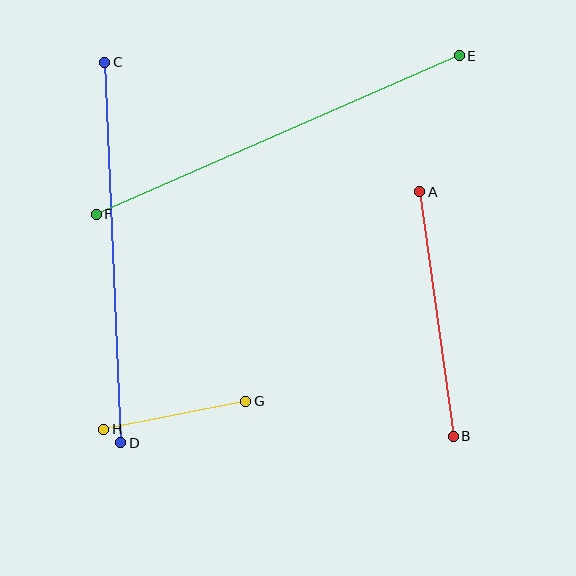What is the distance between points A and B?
The distance is approximately 247 pixels.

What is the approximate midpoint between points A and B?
The midpoint is at approximately (436, 314) pixels.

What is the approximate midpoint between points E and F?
The midpoint is at approximately (278, 135) pixels.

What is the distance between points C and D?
The distance is approximately 381 pixels.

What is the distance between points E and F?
The distance is approximately 396 pixels.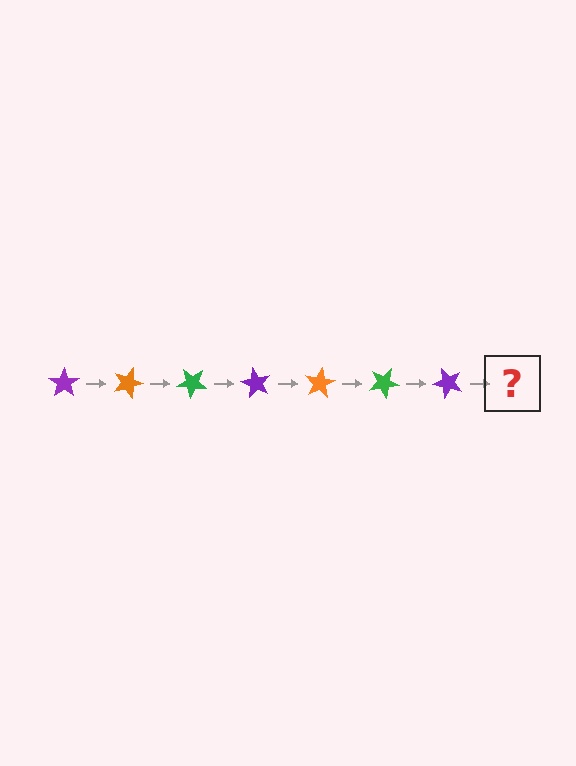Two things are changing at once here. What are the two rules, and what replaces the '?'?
The two rules are that it rotates 20 degrees each step and the color cycles through purple, orange, and green. The '?' should be an orange star, rotated 140 degrees from the start.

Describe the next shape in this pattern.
It should be an orange star, rotated 140 degrees from the start.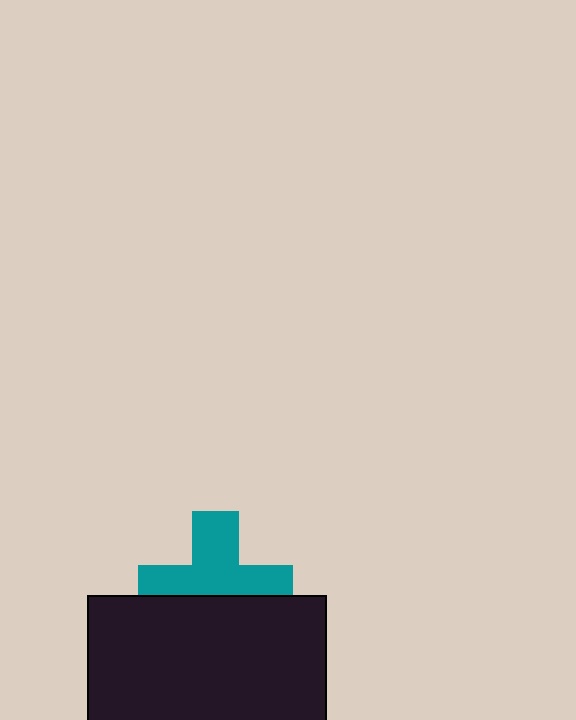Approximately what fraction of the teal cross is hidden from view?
Roughly 41% of the teal cross is hidden behind the black rectangle.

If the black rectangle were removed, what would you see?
You would see the complete teal cross.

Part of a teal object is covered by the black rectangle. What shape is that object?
It is a cross.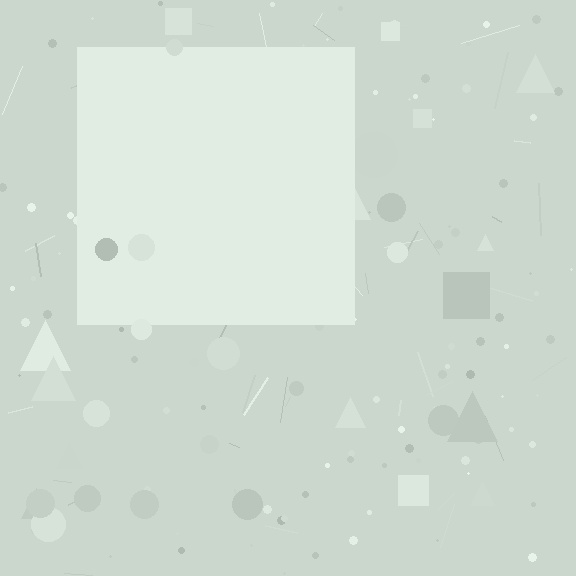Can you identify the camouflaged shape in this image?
The camouflaged shape is a square.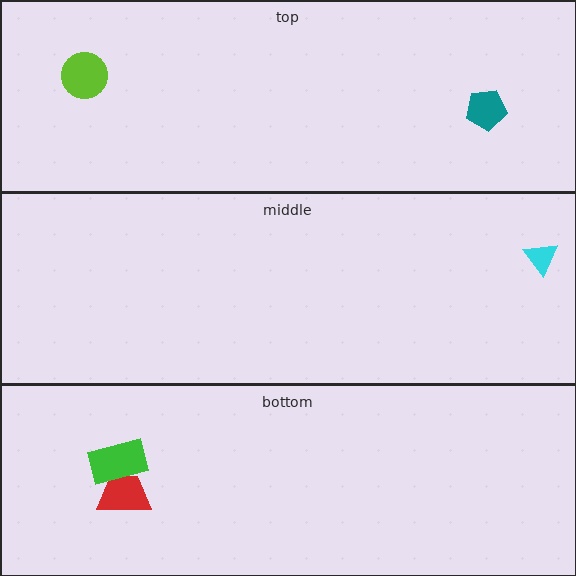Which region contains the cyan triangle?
The middle region.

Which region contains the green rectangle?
The bottom region.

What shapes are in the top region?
The lime circle, the teal pentagon.